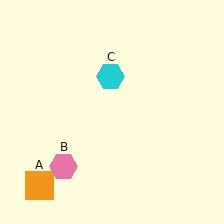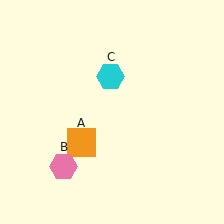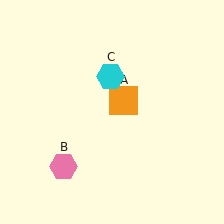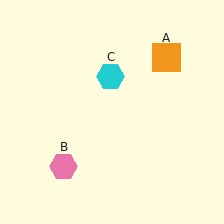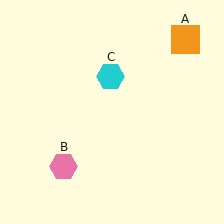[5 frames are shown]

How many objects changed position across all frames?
1 object changed position: orange square (object A).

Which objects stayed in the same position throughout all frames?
Pink hexagon (object B) and cyan hexagon (object C) remained stationary.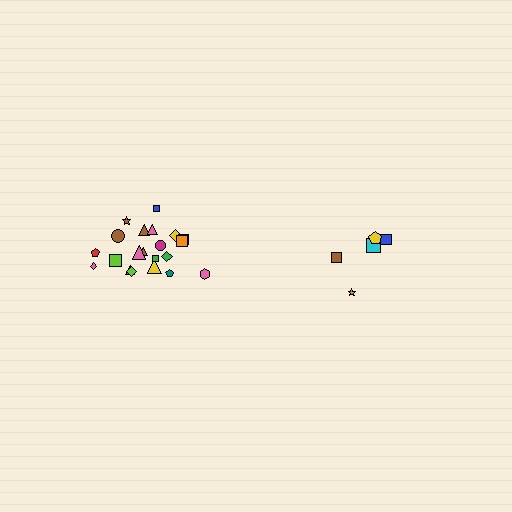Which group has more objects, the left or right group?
The left group.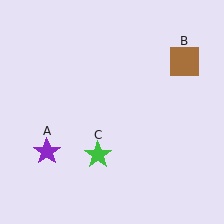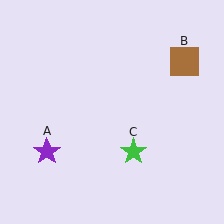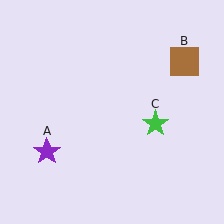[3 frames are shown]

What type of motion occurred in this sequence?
The green star (object C) rotated counterclockwise around the center of the scene.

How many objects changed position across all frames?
1 object changed position: green star (object C).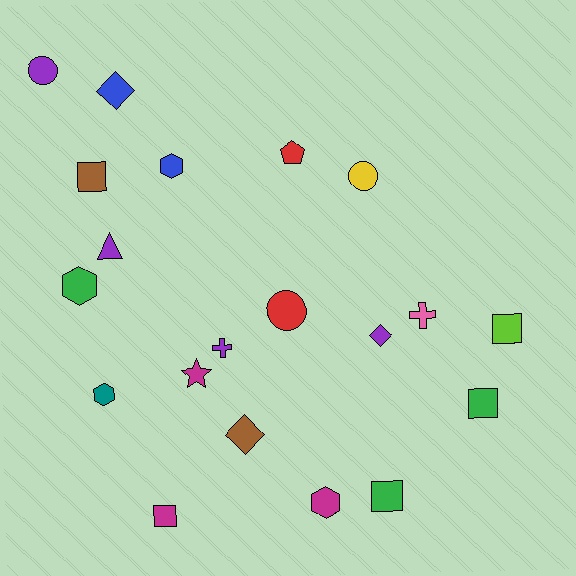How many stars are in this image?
There is 1 star.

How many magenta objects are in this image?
There are 3 magenta objects.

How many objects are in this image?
There are 20 objects.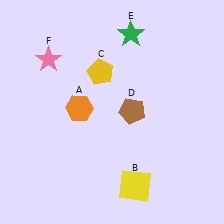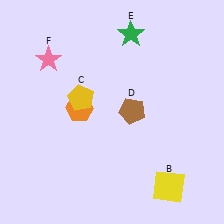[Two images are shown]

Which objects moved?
The objects that moved are: the yellow square (B), the yellow pentagon (C).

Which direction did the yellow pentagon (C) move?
The yellow pentagon (C) moved down.